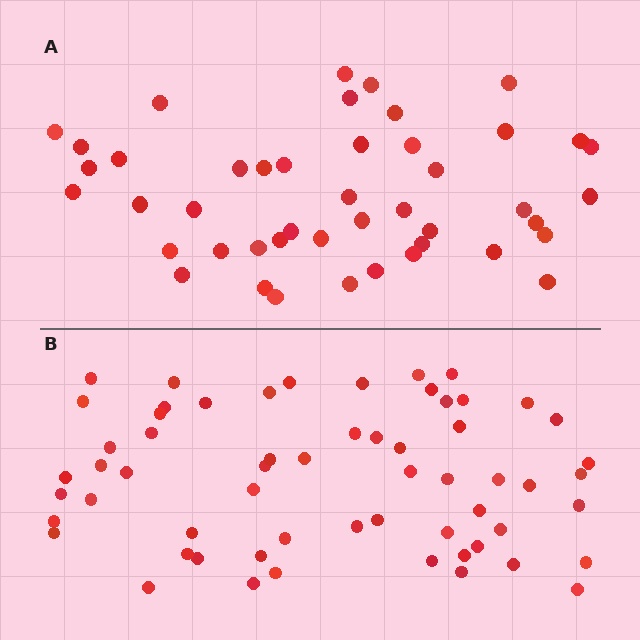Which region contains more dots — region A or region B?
Region B (the bottom region) has more dots.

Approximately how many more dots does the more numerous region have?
Region B has approximately 15 more dots than region A.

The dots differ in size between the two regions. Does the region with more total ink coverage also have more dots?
No. Region A has more total ink coverage because its dots are larger, but region B actually contains more individual dots. Total area can be misleading — the number of items is what matters here.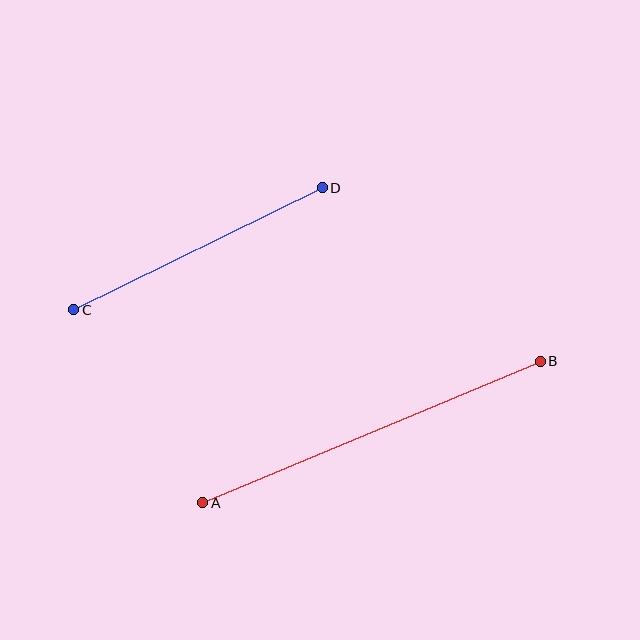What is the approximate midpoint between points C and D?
The midpoint is at approximately (198, 249) pixels.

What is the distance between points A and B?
The distance is approximately 366 pixels.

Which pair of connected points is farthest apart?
Points A and B are farthest apart.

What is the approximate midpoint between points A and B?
The midpoint is at approximately (372, 432) pixels.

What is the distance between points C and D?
The distance is approximately 277 pixels.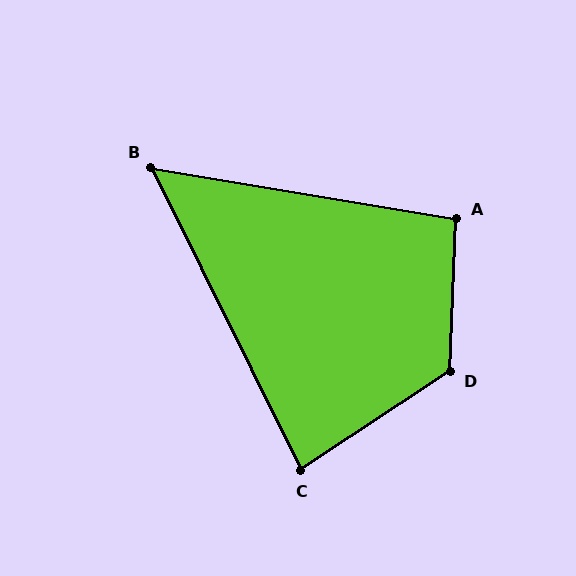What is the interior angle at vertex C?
Approximately 83 degrees (acute).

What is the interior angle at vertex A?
Approximately 97 degrees (obtuse).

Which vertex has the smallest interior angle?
B, at approximately 54 degrees.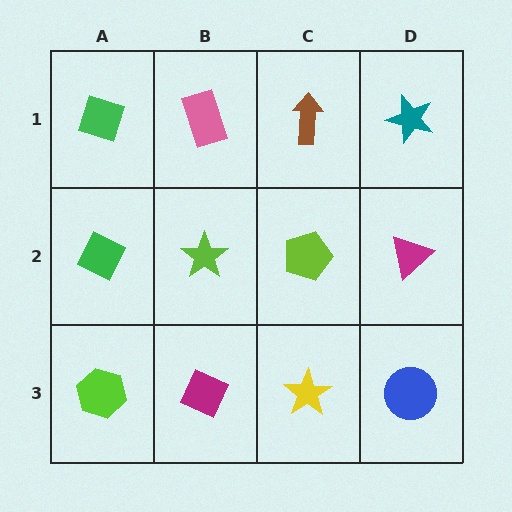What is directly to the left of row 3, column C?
A magenta diamond.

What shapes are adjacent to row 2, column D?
A teal star (row 1, column D), a blue circle (row 3, column D), a lime pentagon (row 2, column C).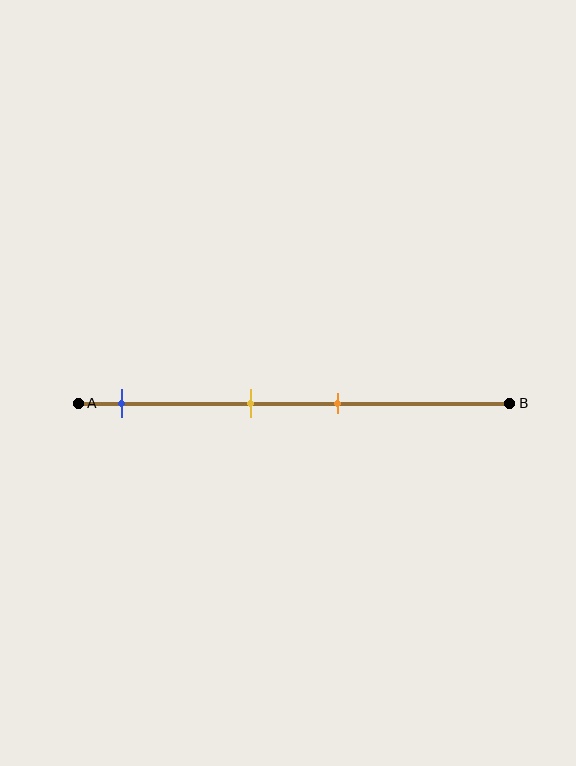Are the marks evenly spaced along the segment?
No, the marks are not evenly spaced.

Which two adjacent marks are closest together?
The yellow and orange marks are the closest adjacent pair.